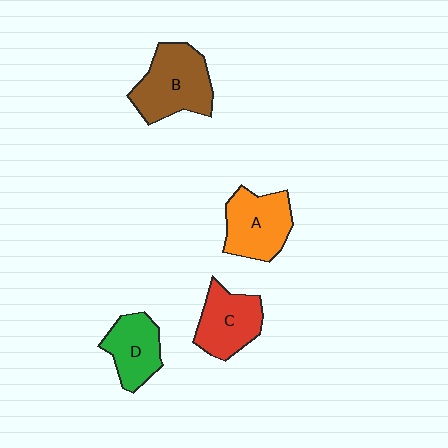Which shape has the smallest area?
Shape D (green).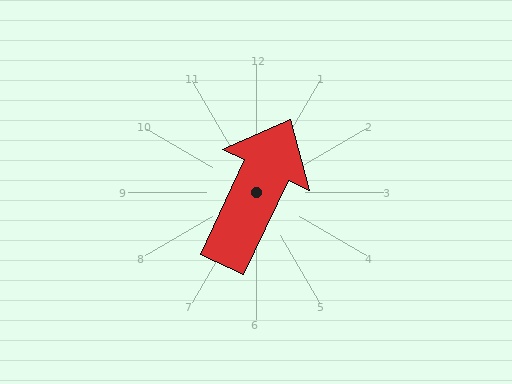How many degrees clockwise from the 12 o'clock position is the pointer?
Approximately 25 degrees.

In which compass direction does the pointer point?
Northeast.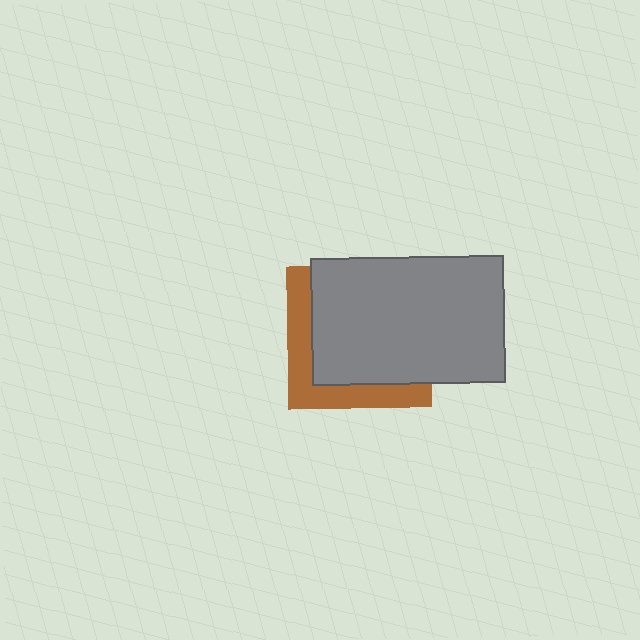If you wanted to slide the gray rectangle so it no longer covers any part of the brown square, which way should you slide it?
Slide it toward the upper-right — that is the most direct way to separate the two shapes.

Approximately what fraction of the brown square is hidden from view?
Roughly 69% of the brown square is hidden behind the gray rectangle.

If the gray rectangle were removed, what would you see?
You would see the complete brown square.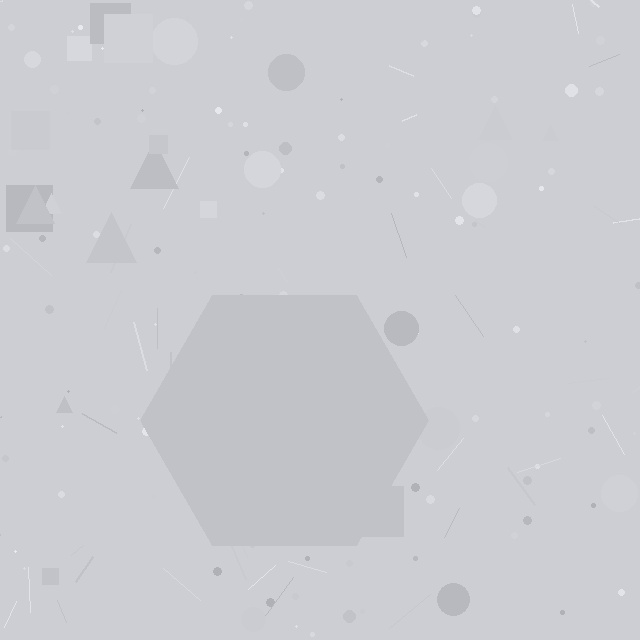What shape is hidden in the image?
A hexagon is hidden in the image.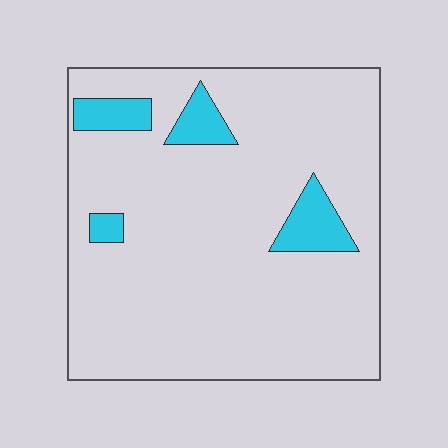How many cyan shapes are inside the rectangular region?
4.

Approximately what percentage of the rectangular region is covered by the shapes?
Approximately 10%.